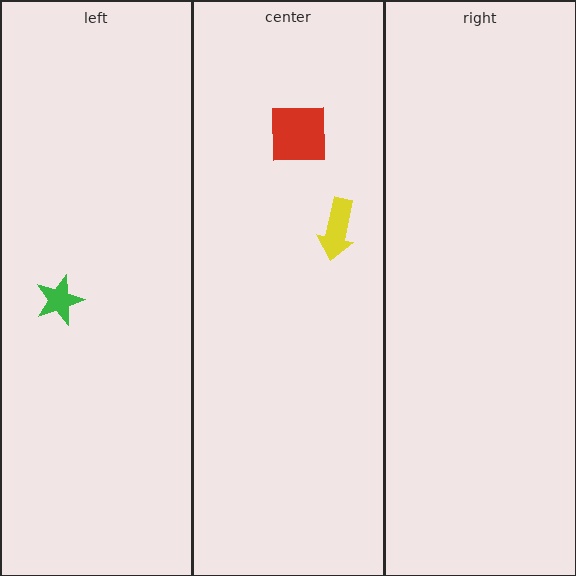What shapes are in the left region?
The green star.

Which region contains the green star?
The left region.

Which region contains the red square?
The center region.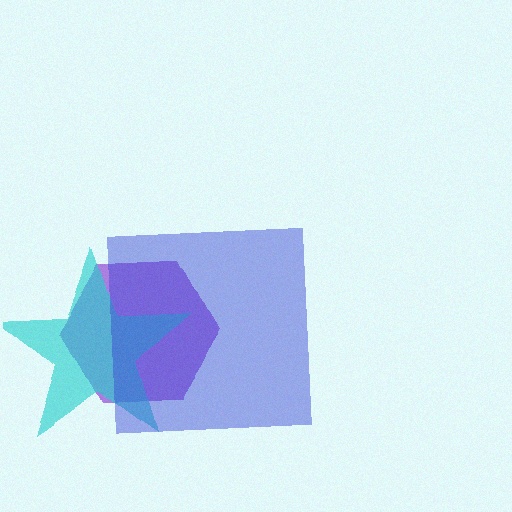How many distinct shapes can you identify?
There are 3 distinct shapes: a purple hexagon, a cyan star, a blue square.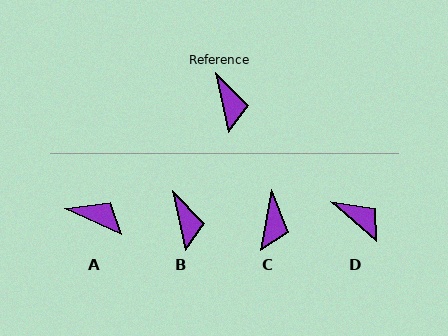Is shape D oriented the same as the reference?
No, it is off by about 37 degrees.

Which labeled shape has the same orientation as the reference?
B.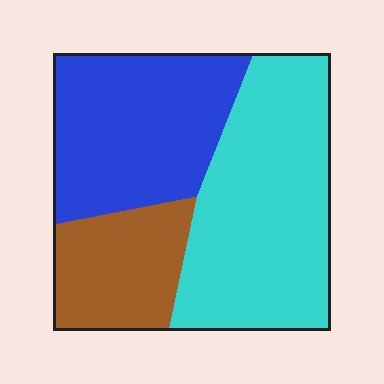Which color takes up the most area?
Cyan, at roughly 45%.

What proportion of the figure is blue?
Blue takes up about one third (1/3) of the figure.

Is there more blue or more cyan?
Cyan.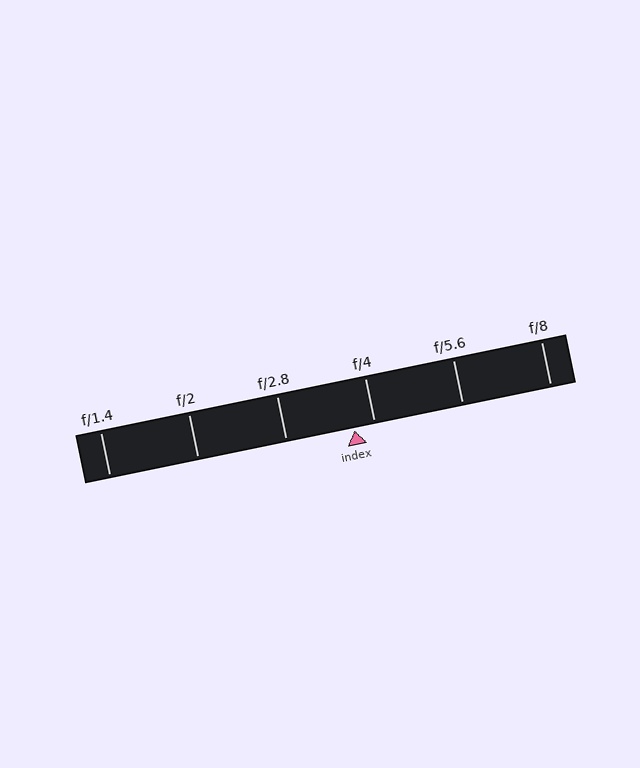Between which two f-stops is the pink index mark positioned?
The index mark is between f/2.8 and f/4.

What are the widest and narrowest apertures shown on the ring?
The widest aperture shown is f/1.4 and the narrowest is f/8.